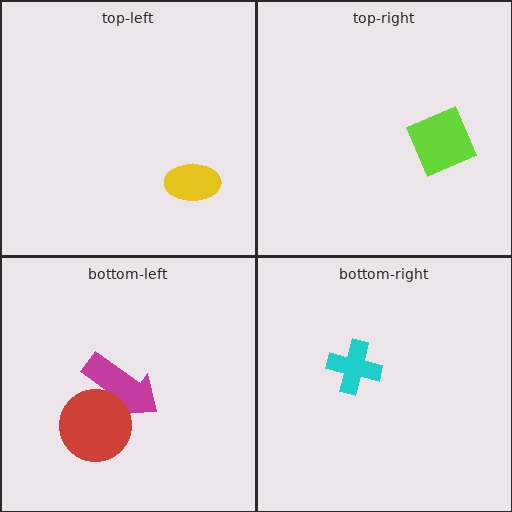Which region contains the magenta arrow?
The bottom-left region.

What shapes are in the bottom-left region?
The magenta arrow, the red circle.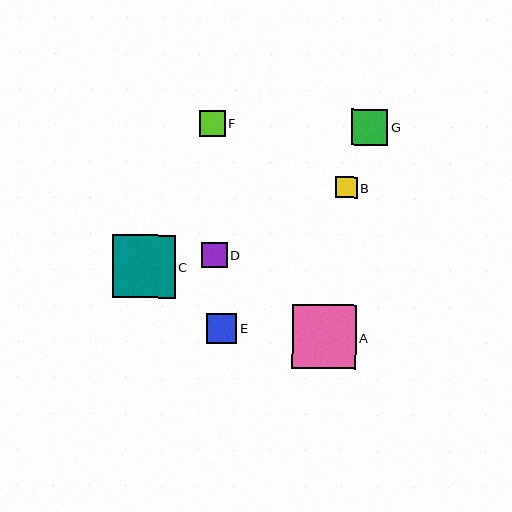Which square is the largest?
Square A is the largest with a size of approximately 64 pixels.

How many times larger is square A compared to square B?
Square A is approximately 3.0 times the size of square B.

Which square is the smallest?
Square B is the smallest with a size of approximately 21 pixels.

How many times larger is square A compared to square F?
Square A is approximately 2.5 times the size of square F.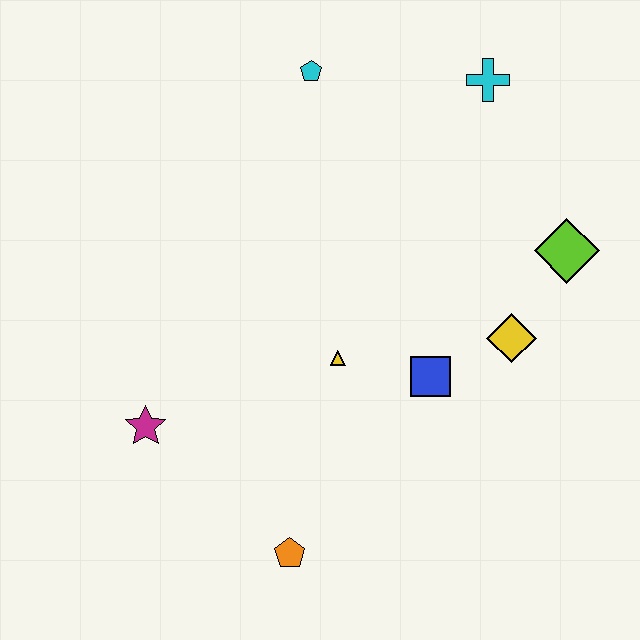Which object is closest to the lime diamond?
The yellow diamond is closest to the lime diamond.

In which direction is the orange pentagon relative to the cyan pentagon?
The orange pentagon is below the cyan pentagon.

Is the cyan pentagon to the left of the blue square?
Yes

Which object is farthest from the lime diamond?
The magenta star is farthest from the lime diamond.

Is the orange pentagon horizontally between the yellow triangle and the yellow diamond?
No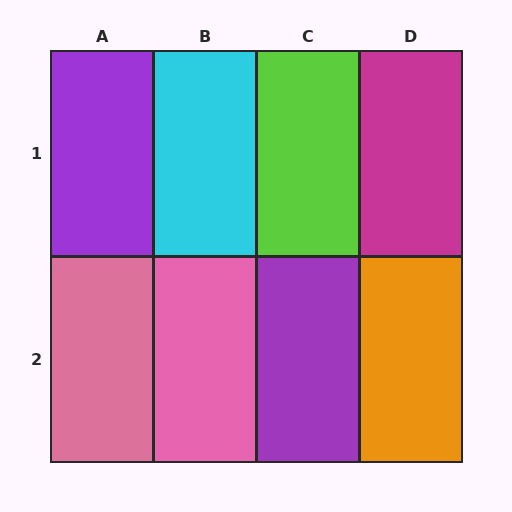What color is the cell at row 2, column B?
Pink.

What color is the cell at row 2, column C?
Purple.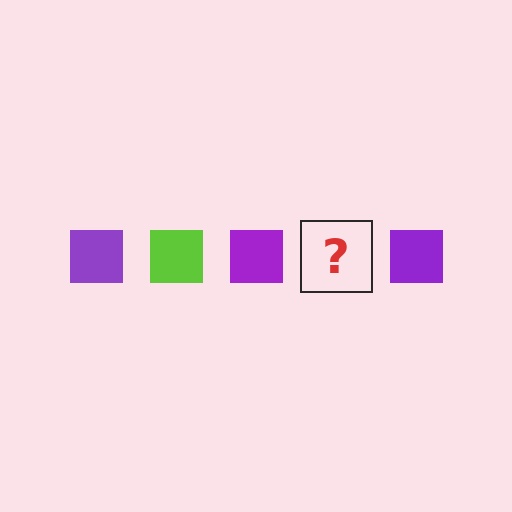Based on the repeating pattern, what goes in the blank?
The blank should be a lime square.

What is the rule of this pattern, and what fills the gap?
The rule is that the pattern cycles through purple, lime squares. The gap should be filled with a lime square.